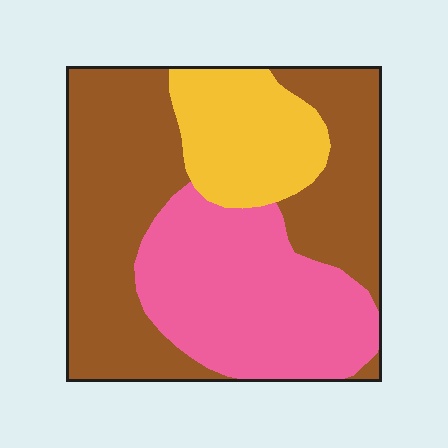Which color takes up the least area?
Yellow, at roughly 20%.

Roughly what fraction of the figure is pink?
Pink covers around 35% of the figure.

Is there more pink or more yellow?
Pink.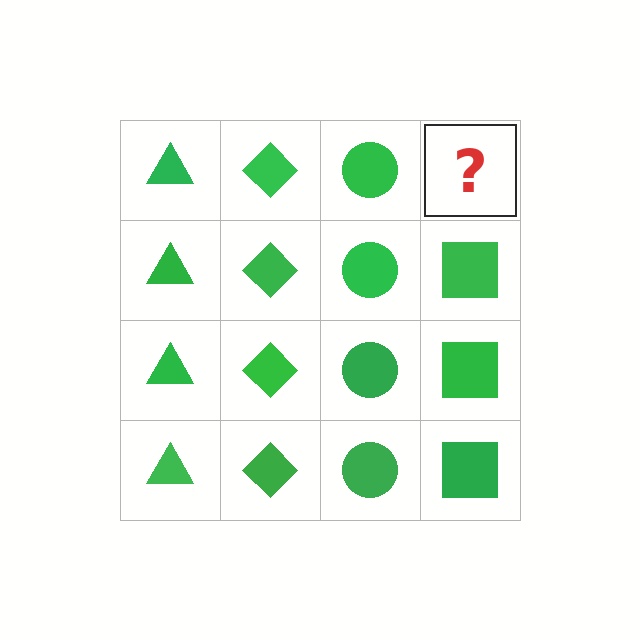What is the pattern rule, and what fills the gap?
The rule is that each column has a consistent shape. The gap should be filled with a green square.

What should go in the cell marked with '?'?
The missing cell should contain a green square.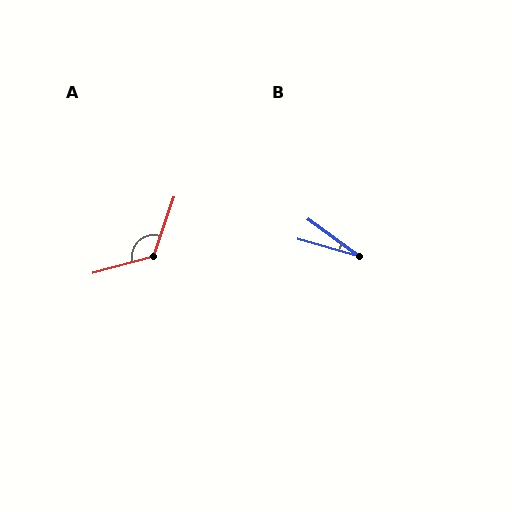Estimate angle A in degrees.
Approximately 124 degrees.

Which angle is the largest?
A, at approximately 124 degrees.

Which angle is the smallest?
B, at approximately 20 degrees.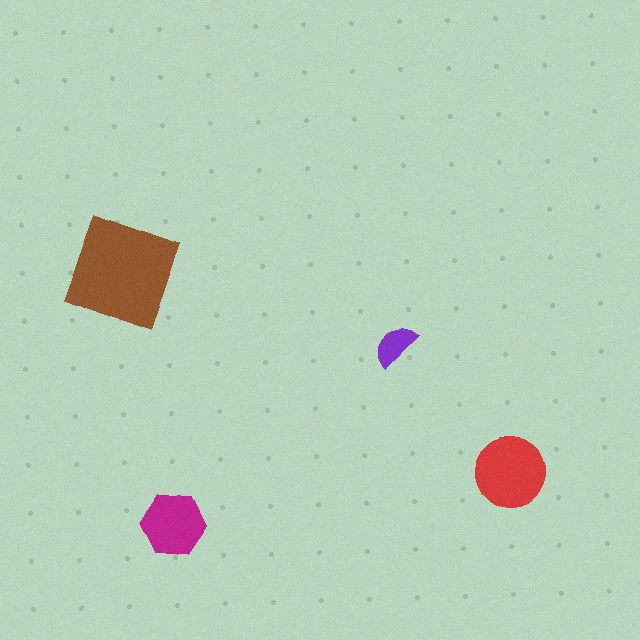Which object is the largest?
The brown square.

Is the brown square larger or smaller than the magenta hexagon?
Larger.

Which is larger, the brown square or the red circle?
The brown square.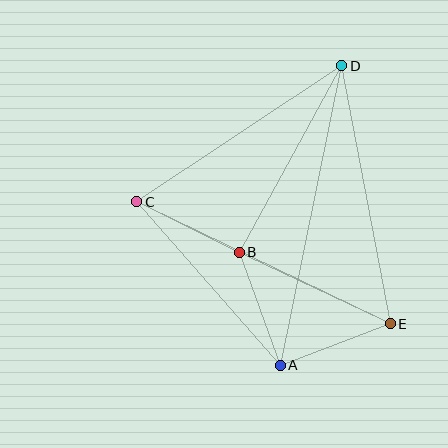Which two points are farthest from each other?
Points A and D are farthest from each other.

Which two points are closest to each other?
Points B and C are closest to each other.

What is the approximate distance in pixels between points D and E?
The distance between D and E is approximately 262 pixels.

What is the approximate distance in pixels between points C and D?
The distance between C and D is approximately 246 pixels.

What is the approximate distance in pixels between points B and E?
The distance between B and E is approximately 167 pixels.